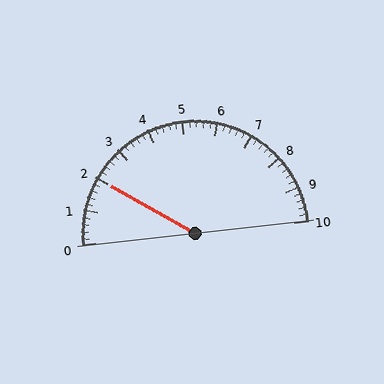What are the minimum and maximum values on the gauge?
The gauge ranges from 0 to 10.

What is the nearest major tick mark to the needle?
The nearest major tick mark is 2.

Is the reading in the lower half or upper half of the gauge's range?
The reading is in the lower half of the range (0 to 10).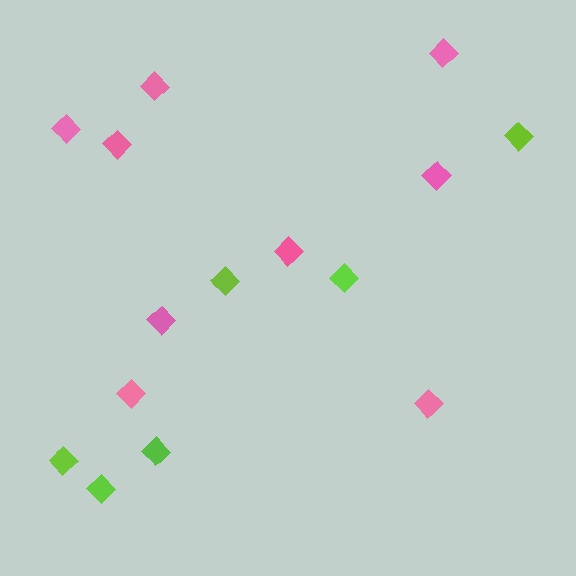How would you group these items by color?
There are 2 groups: one group of lime diamonds (6) and one group of pink diamonds (9).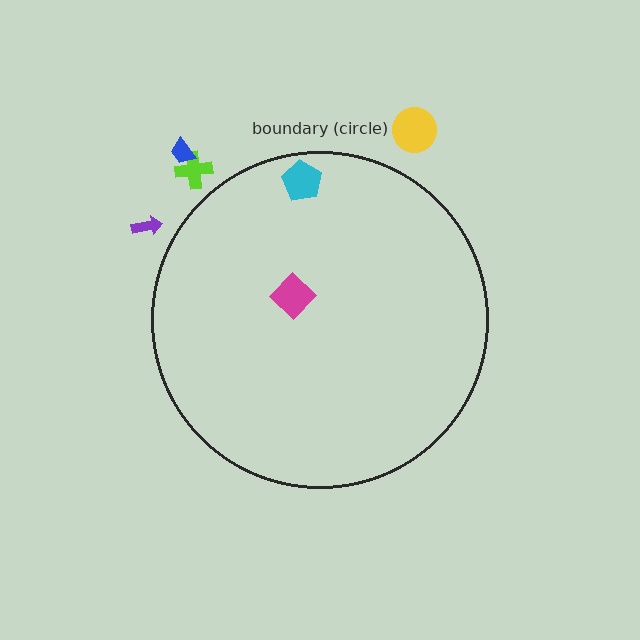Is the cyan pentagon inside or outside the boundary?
Inside.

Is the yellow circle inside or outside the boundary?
Outside.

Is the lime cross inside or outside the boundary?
Outside.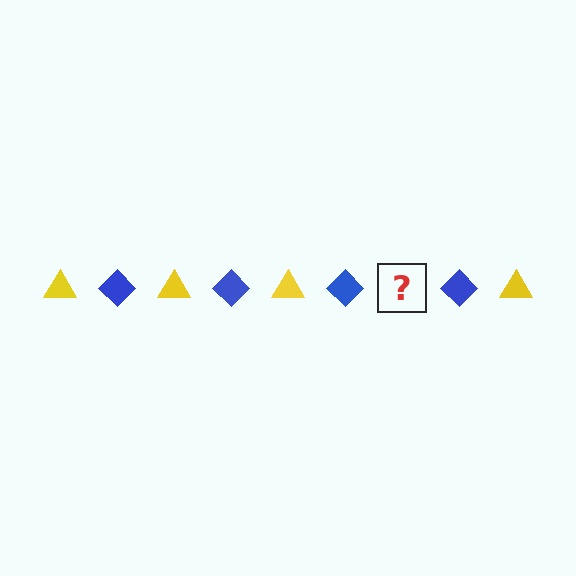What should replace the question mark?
The question mark should be replaced with a yellow triangle.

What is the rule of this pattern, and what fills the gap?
The rule is that the pattern alternates between yellow triangle and blue diamond. The gap should be filled with a yellow triangle.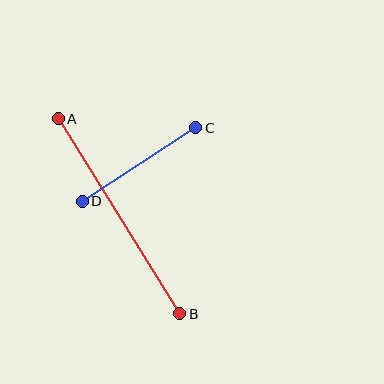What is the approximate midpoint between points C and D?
The midpoint is at approximately (139, 164) pixels.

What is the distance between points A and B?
The distance is approximately 230 pixels.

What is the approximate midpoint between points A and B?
The midpoint is at approximately (119, 216) pixels.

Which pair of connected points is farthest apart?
Points A and B are farthest apart.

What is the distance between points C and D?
The distance is approximately 135 pixels.